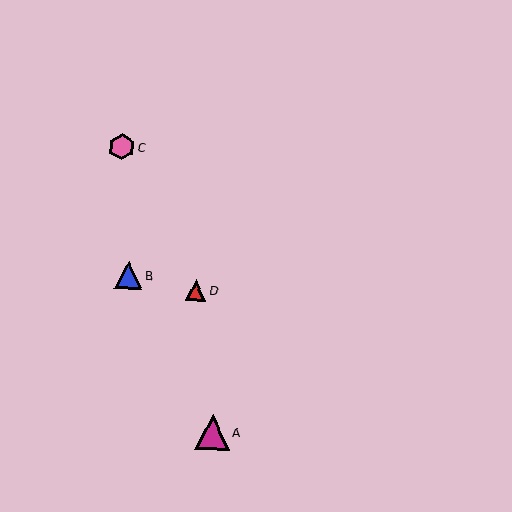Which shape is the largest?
The magenta triangle (labeled A) is the largest.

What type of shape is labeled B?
Shape B is a blue triangle.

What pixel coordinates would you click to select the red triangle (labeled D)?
Click at (196, 291) to select the red triangle D.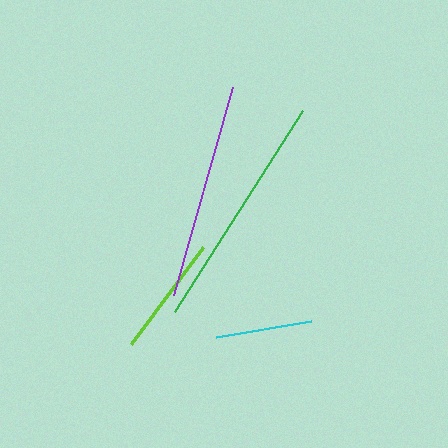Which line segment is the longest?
The green line is the longest at approximately 239 pixels.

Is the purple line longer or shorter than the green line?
The green line is longer than the purple line.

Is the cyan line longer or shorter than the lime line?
The lime line is longer than the cyan line.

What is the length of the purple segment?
The purple segment is approximately 217 pixels long.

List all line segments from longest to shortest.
From longest to shortest: green, purple, lime, cyan.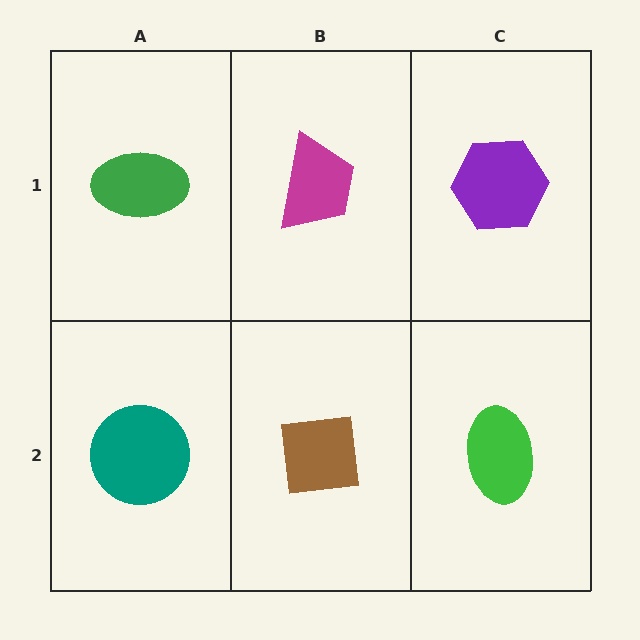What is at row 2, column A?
A teal circle.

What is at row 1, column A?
A green ellipse.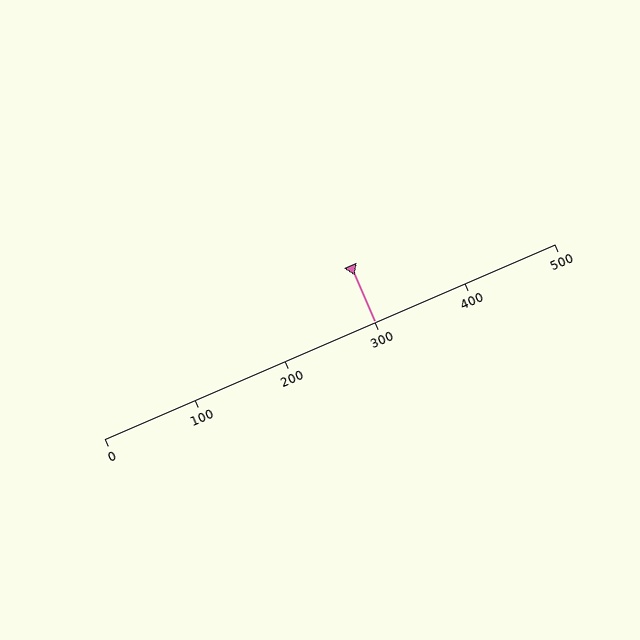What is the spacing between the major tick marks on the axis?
The major ticks are spaced 100 apart.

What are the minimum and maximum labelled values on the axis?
The axis runs from 0 to 500.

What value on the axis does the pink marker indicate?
The marker indicates approximately 300.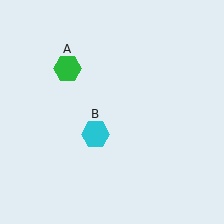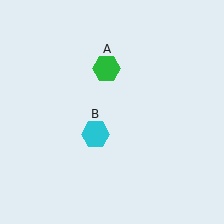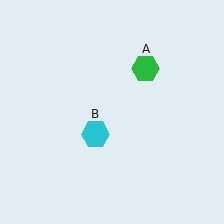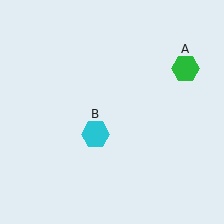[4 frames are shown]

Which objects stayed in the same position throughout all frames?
Cyan hexagon (object B) remained stationary.